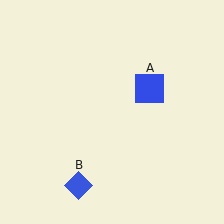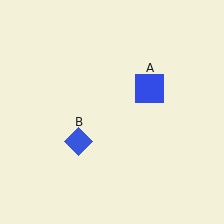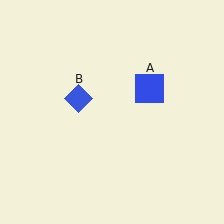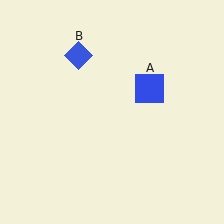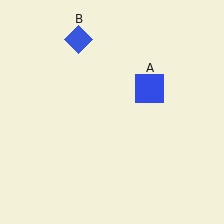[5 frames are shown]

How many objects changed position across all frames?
1 object changed position: blue diamond (object B).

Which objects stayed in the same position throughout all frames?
Blue square (object A) remained stationary.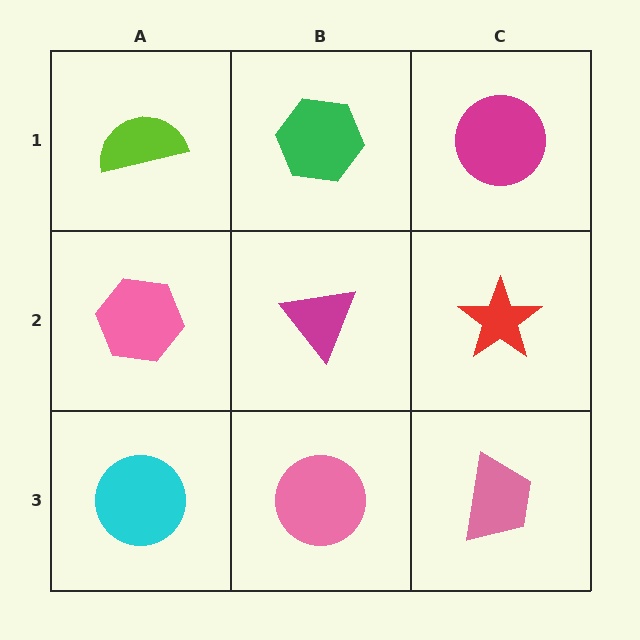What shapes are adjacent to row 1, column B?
A magenta triangle (row 2, column B), a lime semicircle (row 1, column A), a magenta circle (row 1, column C).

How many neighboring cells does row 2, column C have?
3.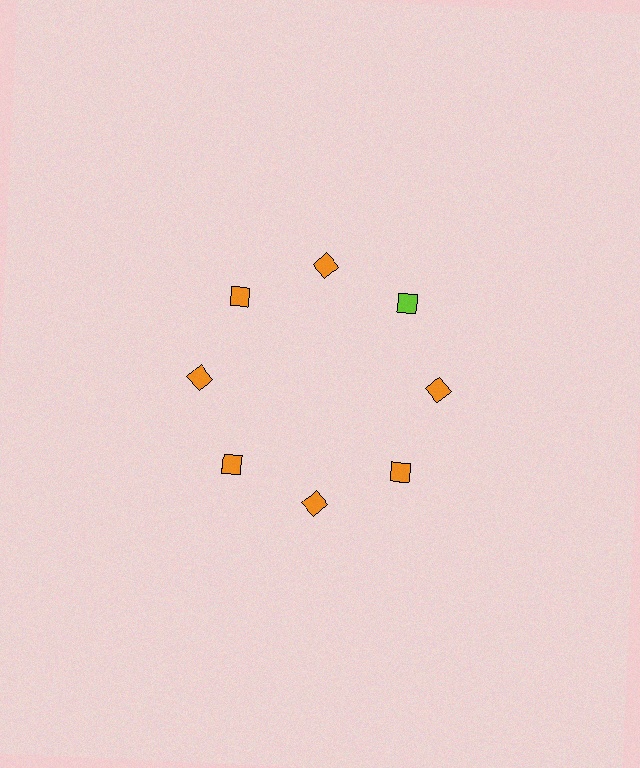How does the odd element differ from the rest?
It has a different color: lime instead of orange.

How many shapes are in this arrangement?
There are 8 shapes arranged in a ring pattern.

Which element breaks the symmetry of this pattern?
The lime diamond at roughly the 2 o'clock position breaks the symmetry. All other shapes are orange diamonds.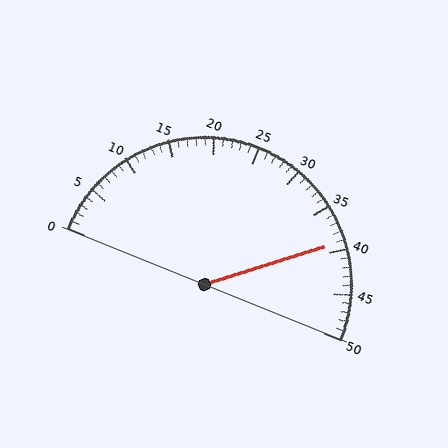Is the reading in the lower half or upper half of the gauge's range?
The reading is in the upper half of the range (0 to 50).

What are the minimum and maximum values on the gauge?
The gauge ranges from 0 to 50.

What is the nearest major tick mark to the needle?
The nearest major tick mark is 40.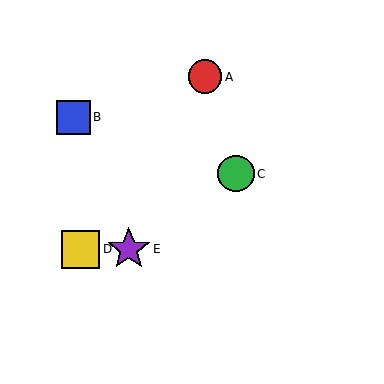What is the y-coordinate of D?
Object D is at y≈249.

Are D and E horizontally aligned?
Yes, both are at y≈249.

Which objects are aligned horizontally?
Objects D, E are aligned horizontally.